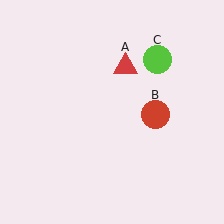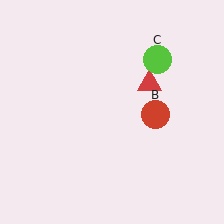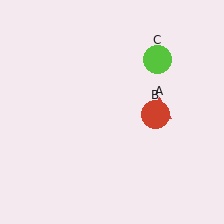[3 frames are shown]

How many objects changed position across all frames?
1 object changed position: red triangle (object A).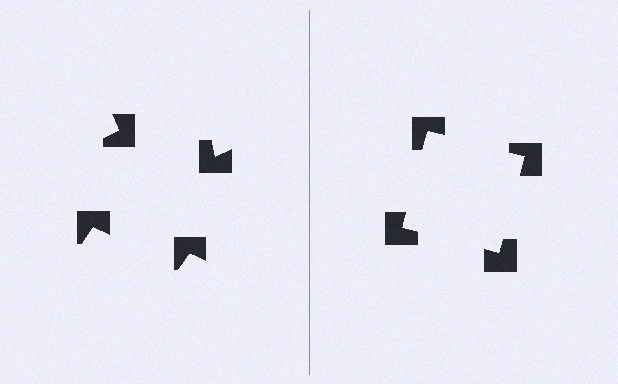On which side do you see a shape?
An illusory square appears on the right side. On the left side the wedge cuts are rotated, so no coherent shape forms.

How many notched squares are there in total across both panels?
8 — 4 on each side.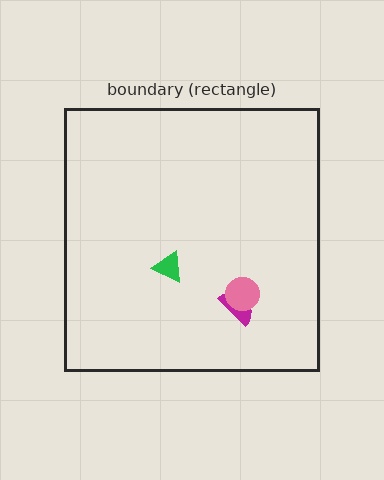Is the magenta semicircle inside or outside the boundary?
Inside.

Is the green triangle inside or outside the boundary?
Inside.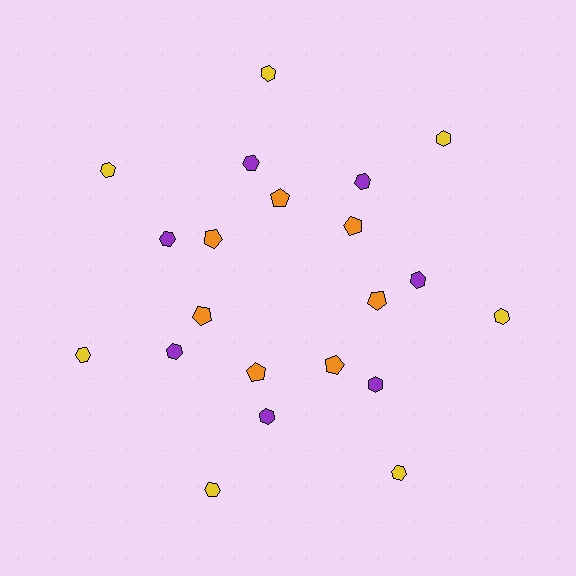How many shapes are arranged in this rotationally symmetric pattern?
There are 21 shapes, arranged in 7 groups of 3.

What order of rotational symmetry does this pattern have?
This pattern has 7-fold rotational symmetry.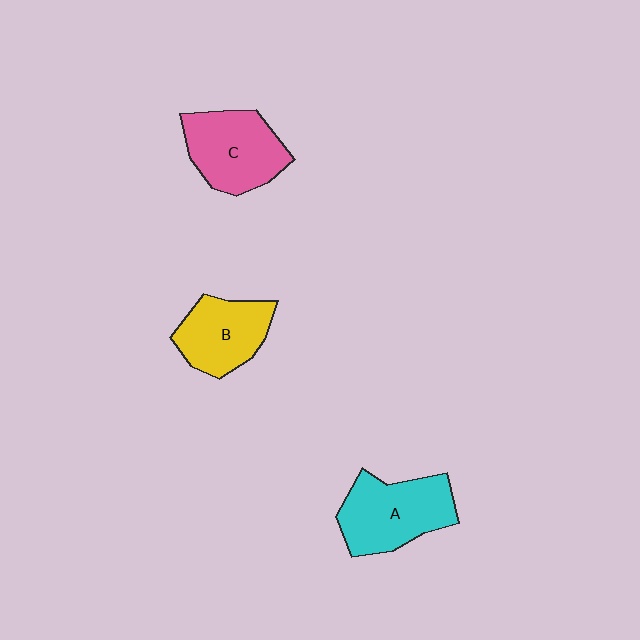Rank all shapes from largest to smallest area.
From largest to smallest: A (cyan), C (pink), B (yellow).